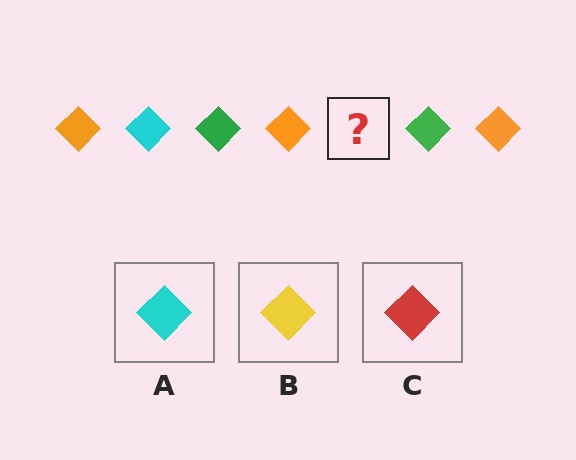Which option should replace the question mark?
Option A.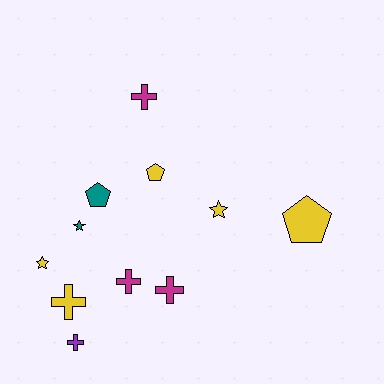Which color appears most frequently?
Yellow, with 5 objects.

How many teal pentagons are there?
There is 1 teal pentagon.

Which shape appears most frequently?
Cross, with 5 objects.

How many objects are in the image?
There are 11 objects.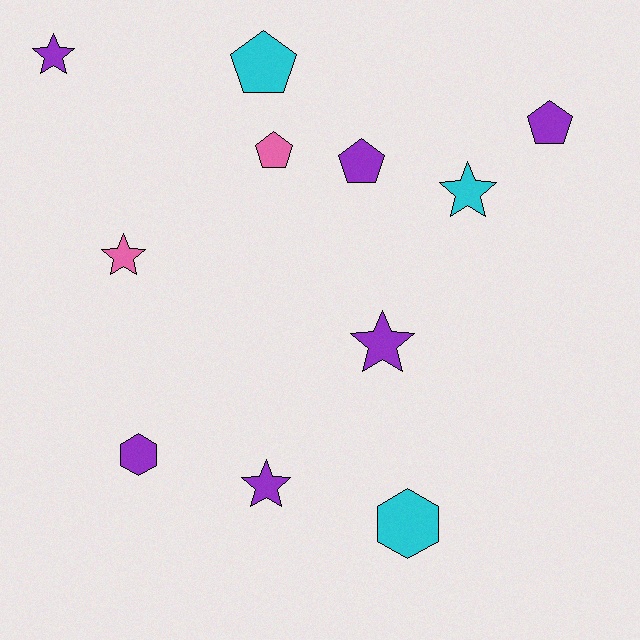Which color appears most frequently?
Purple, with 6 objects.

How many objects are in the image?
There are 11 objects.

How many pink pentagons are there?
There is 1 pink pentagon.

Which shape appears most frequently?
Star, with 5 objects.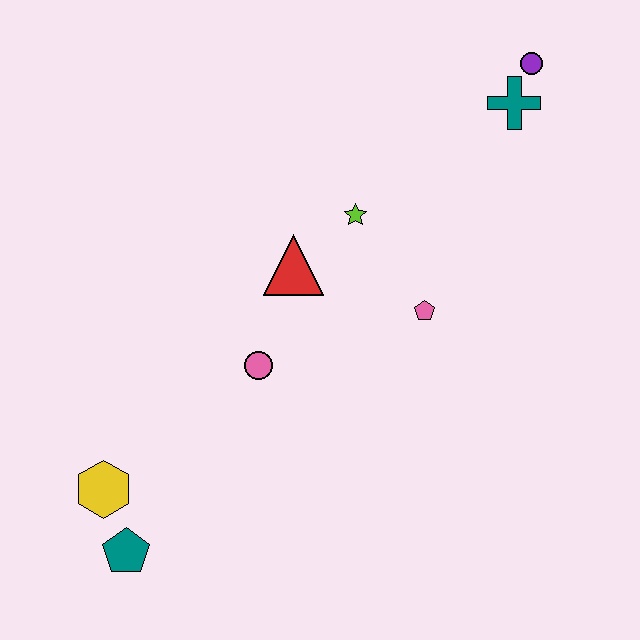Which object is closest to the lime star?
The red triangle is closest to the lime star.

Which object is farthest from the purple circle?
The teal pentagon is farthest from the purple circle.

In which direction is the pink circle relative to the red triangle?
The pink circle is below the red triangle.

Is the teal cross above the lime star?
Yes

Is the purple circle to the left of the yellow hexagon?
No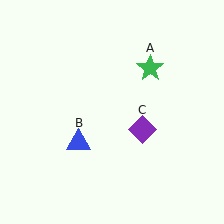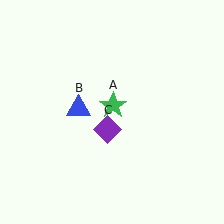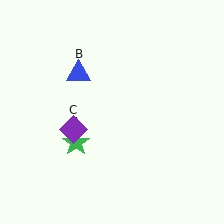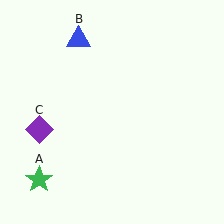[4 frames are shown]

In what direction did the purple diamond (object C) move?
The purple diamond (object C) moved left.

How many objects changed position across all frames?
3 objects changed position: green star (object A), blue triangle (object B), purple diamond (object C).